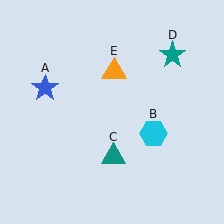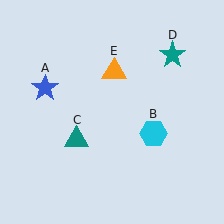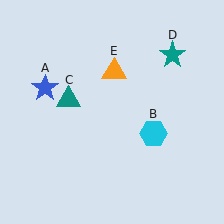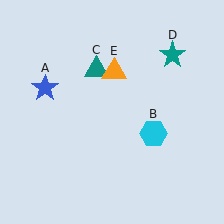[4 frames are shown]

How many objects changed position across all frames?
1 object changed position: teal triangle (object C).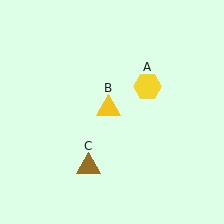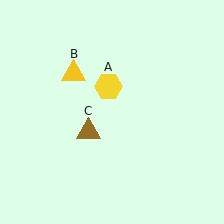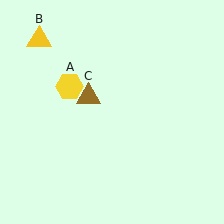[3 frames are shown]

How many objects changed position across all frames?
3 objects changed position: yellow hexagon (object A), yellow triangle (object B), brown triangle (object C).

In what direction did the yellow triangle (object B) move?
The yellow triangle (object B) moved up and to the left.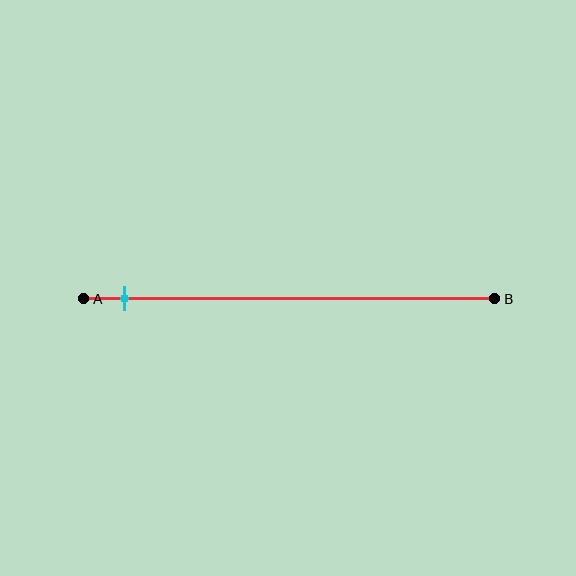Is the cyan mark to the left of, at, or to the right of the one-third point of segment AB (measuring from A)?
The cyan mark is to the left of the one-third point of segment AB.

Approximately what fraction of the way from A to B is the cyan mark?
The cyan mark is approximately 10% of the way from A to B.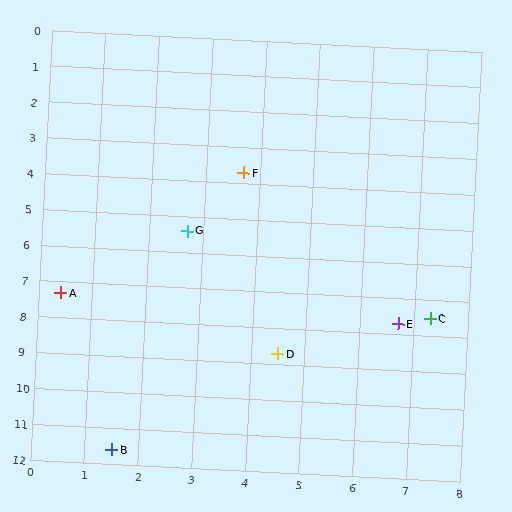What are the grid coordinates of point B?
Point B is at approximately (1.5, 11.6).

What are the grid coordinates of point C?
Point C is at approximately (7.3, 7.5).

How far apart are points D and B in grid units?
Points D and B are about 4.2 grid units apart.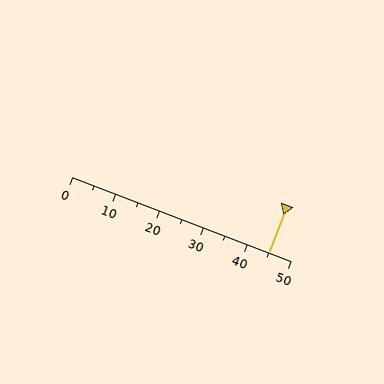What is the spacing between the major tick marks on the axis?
The major ticks are spaced 10 apart.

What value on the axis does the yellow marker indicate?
The marker indicates approximately 45.